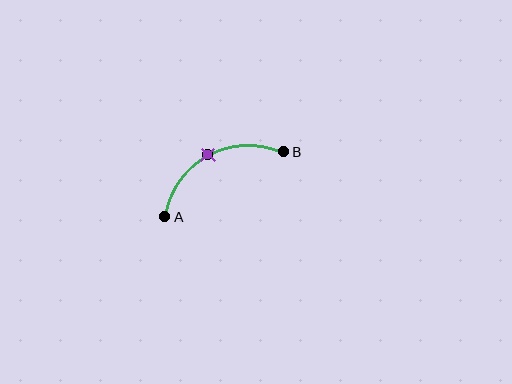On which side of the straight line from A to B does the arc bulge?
The arc bulges above the straight line connecting A and B.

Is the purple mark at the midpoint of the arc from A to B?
Yes. The purple mark lies on the arc at equal arc-length from both A and B — it is the arc midpoint.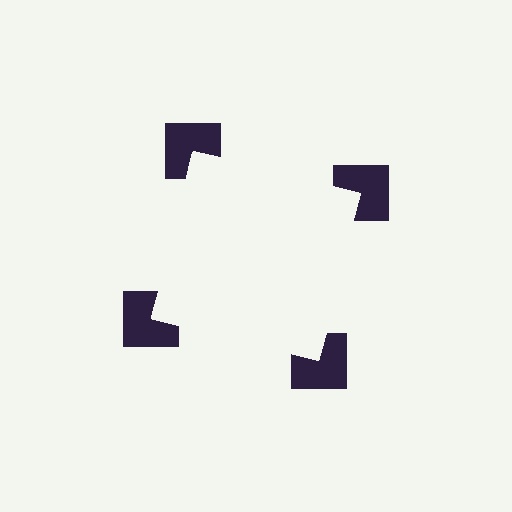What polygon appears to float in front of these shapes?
An illusory square — its edges are inferred from the aligned wedge cuts in the notched squares, not physically drawn.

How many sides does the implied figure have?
4 sides.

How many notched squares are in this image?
There are 4 — one at each vertex of the illusory square.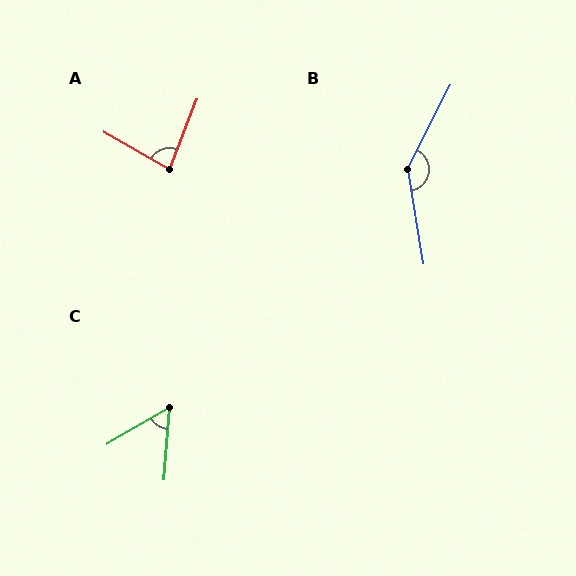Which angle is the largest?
B, at approximately 143 degrees.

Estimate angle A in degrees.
Approximately 82 degrees.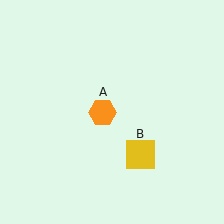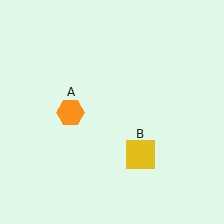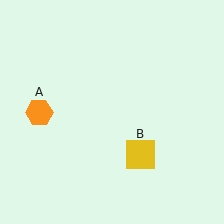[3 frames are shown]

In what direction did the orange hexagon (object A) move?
The orange hexagon (object A) moved left.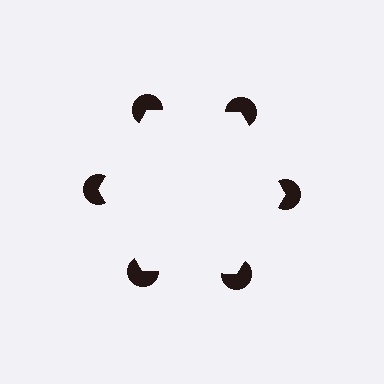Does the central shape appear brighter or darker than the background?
It typically appears slightly brighter than the background, even though no actual brightness change is drawn.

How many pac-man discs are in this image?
There are 6 — one at each vertex of the illusory hexagon.